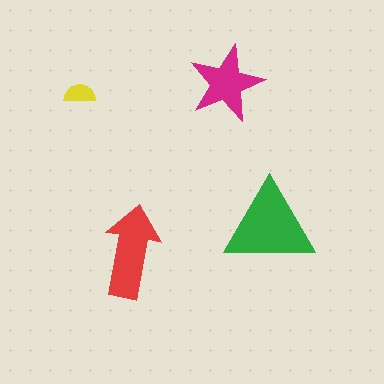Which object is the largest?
The green triangle.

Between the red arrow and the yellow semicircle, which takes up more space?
The red arrow.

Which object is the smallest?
The yellow semicircle.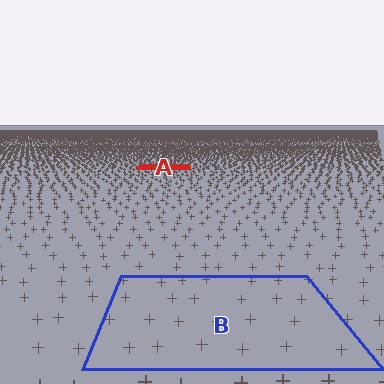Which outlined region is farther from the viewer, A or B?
Region A is farther from the viewer — the texture elements inside it appear smaller and more densely packed.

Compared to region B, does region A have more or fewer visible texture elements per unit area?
Region A has more texture elements per unit area — they are packed more densely because it is farther away.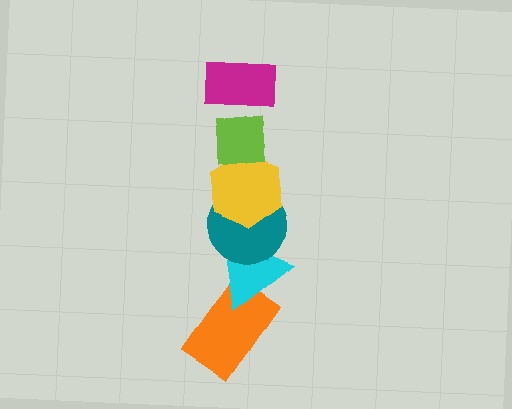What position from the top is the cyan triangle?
The cyan triangle is 5th from the top.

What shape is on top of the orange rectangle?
The cyan triangle is on top of the orange rectangle.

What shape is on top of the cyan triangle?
The teal circle is on top of the cyan triangle.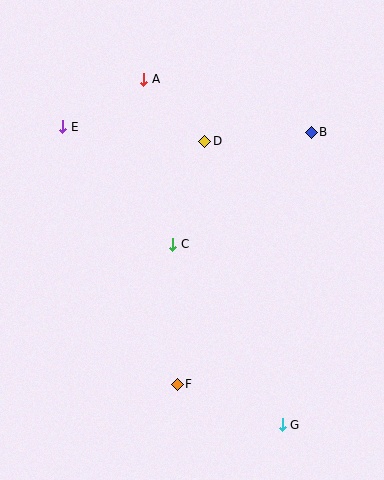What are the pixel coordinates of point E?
Point E is at (63, 127).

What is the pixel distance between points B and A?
The distance between B and A is 176 pixels.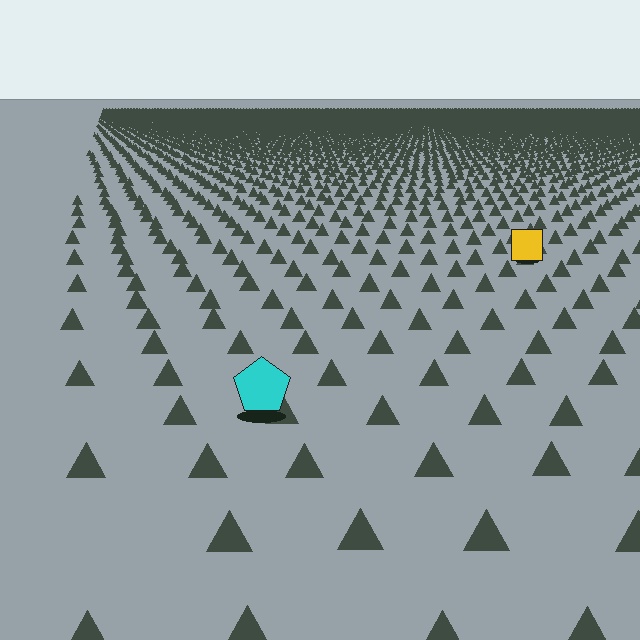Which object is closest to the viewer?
The cyan pentagon is closest. The texture marks near it are larger and more spread out.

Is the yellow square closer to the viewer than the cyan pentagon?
No. The cyan pentagon is closer — you can tell from the texture gradient: the ground texture is coarser near it.